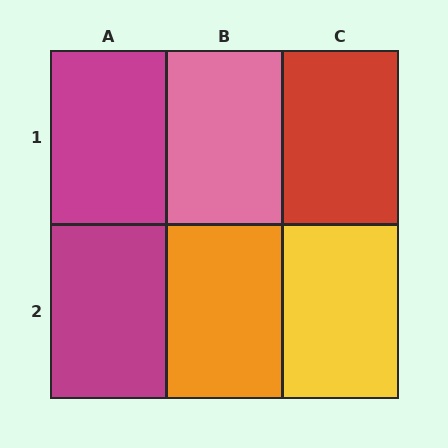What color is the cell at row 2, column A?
Magenta.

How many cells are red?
1 cell is red.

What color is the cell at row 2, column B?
Orange.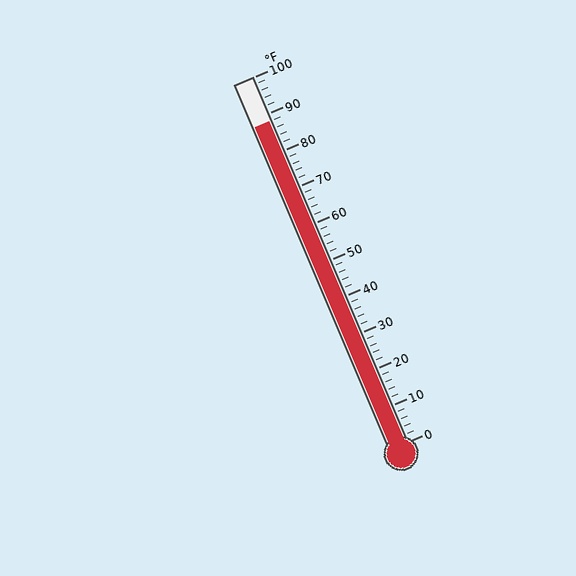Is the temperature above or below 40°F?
The temperature is above 40°F.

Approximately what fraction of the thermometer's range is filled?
The thermometer is filled to approximately 90% of its range.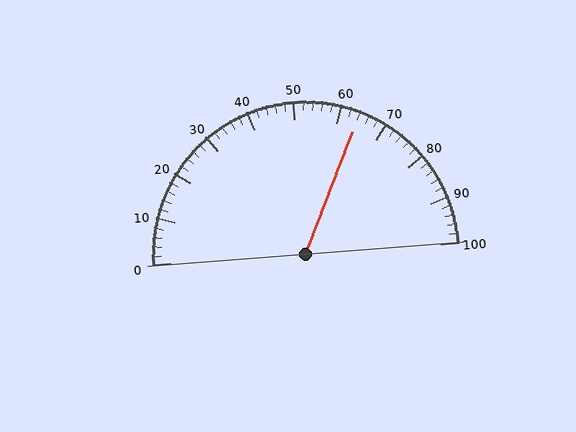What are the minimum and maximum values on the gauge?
The gauge ranges from 0 to 100.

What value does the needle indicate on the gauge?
The needle indicates approximately 64.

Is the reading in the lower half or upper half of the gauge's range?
The reading is in the upper half of the range (0 to 100).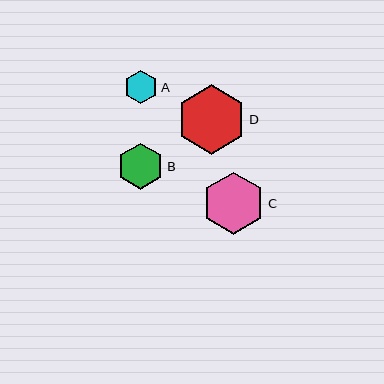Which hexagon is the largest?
Hexagon D is the largest with a size of approximately 69 pixels.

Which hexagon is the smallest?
Hexagon A is the smallest with a size of approximately 34 pixels.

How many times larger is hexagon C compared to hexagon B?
Hexagon C is approximately 1.4 times the size of hexagon B.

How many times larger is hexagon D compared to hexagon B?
Hexagon D is approximately 1.5 times the size of hexagon B.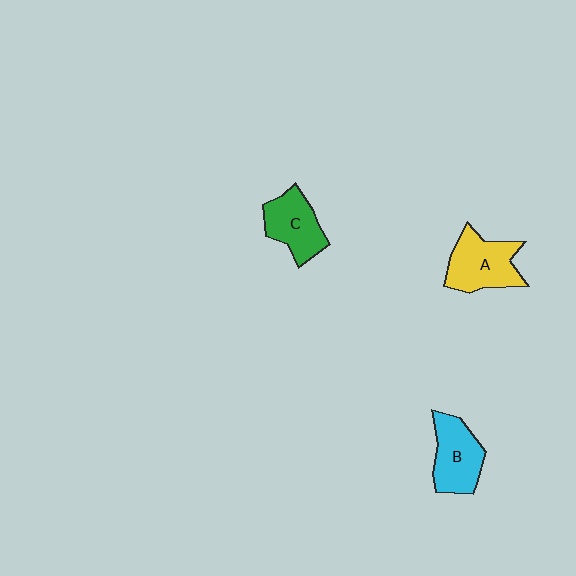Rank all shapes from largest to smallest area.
From largest to smallest: A (yellow), B (cyan), C (green).